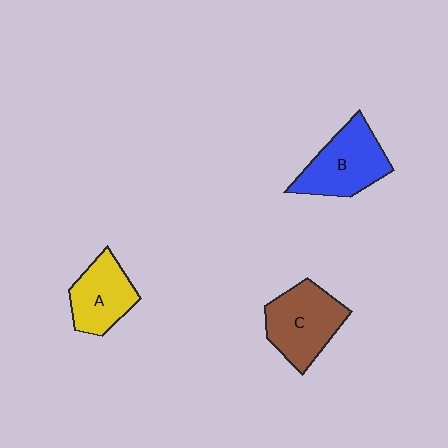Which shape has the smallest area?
Shape A (yellow).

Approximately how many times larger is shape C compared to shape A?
Approximately 1.3 times.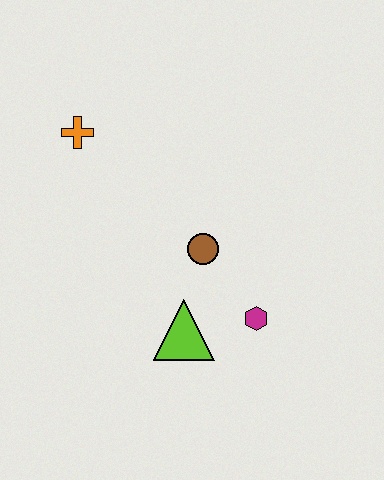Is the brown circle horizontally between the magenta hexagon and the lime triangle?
Yes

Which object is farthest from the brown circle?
The orange cross is farthest from the brown circle.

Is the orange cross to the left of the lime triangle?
Yes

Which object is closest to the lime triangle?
The magenta hexagon is closest to the lime triangle.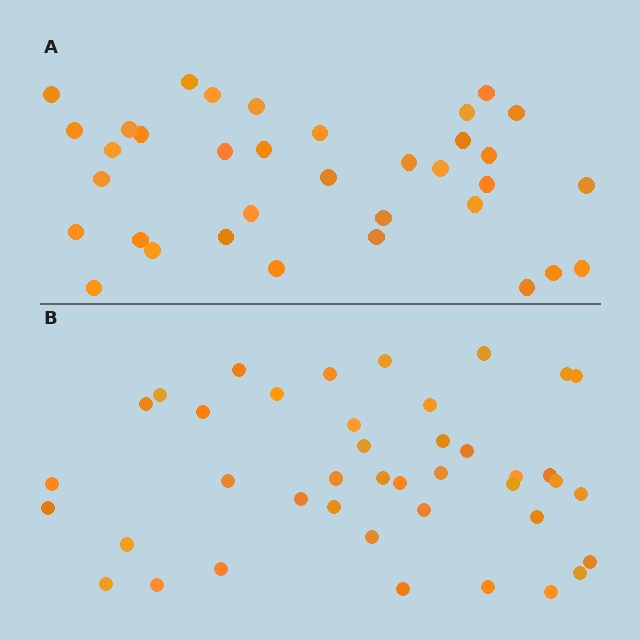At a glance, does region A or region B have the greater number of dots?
Region B (the bottom region) has more dots.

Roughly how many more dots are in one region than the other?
Region B has about 6 more dots than region A.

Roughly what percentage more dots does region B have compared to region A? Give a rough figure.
About 15% more.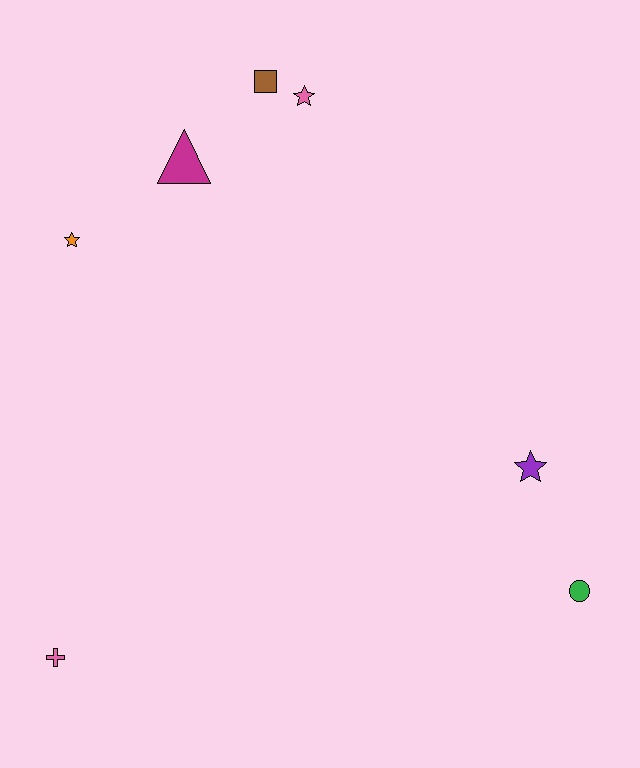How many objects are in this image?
There are 7 objects.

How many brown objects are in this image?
There is 1 brown object.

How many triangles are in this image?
There is 1 triangle.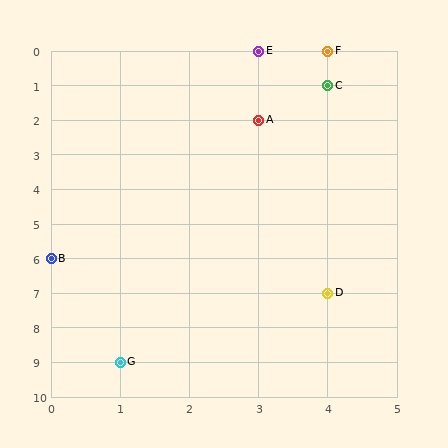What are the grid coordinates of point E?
Point E is at grid coordinates (3, 0).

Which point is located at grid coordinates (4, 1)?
Point C is at (4, 1).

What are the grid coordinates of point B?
Point B is at grid coordinates (0, 6).